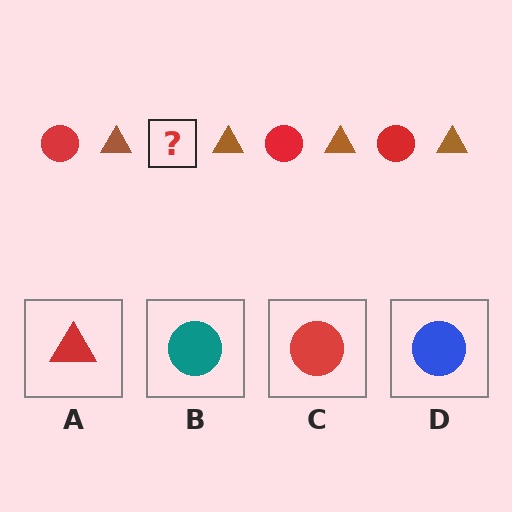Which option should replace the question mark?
Option C.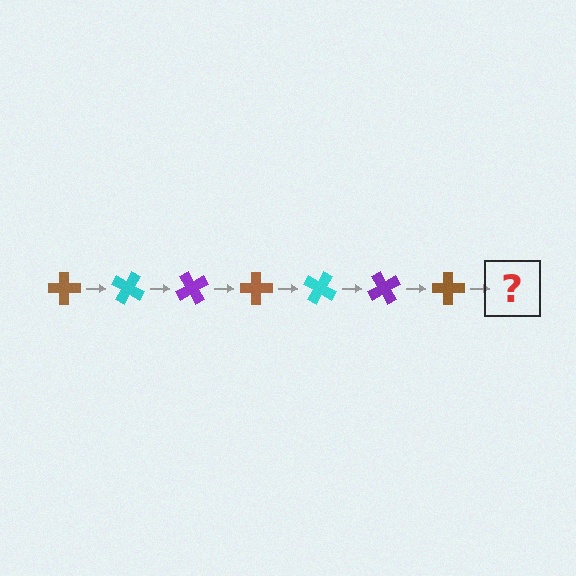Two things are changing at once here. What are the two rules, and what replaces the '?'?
The two rules are that it rotates 30 degrees each step and the color cycles through brown, cyan, and purple. The '?' should be a cyan cross, rotated 210 degrees from the start.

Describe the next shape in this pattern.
It should be a cyan cross, rotated 210 degrees from the start.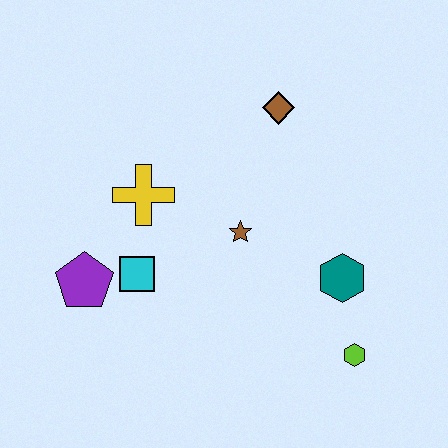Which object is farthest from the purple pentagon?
The lime hexagon is farthest from the purple pentagon.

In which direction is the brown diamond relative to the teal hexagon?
The brown diamond is above the teal hexagon.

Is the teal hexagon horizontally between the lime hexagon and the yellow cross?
Yes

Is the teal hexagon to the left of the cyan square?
No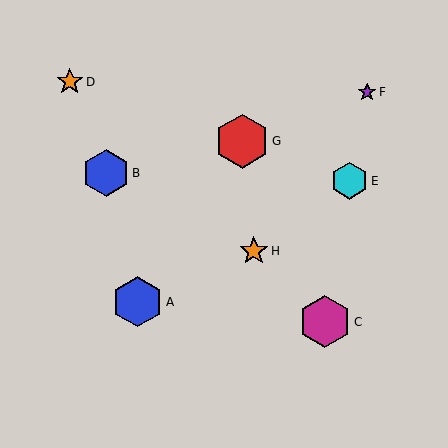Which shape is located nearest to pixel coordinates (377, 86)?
The purple star (labeled F) at (367, 92) is nearest to that location.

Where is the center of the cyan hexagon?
The center of the cyan hexagon is at (349, 181).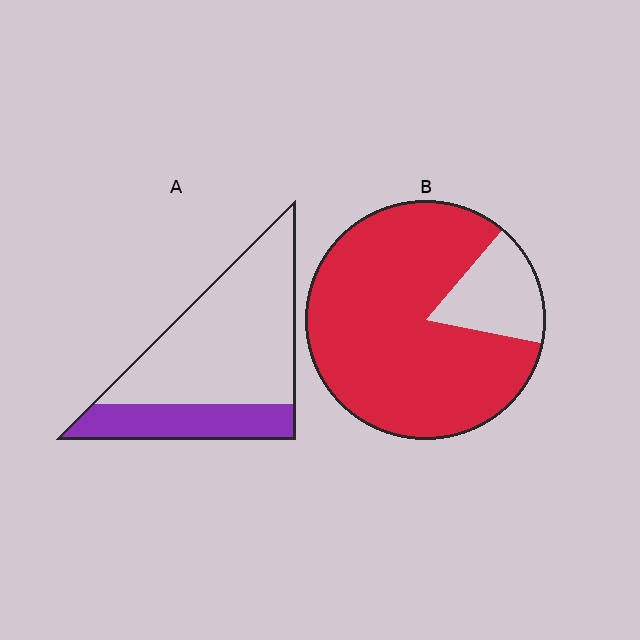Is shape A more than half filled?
No.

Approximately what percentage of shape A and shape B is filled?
A is approximately 30% and B is approximately 85%.